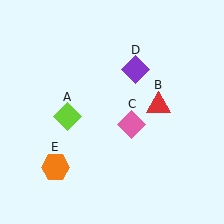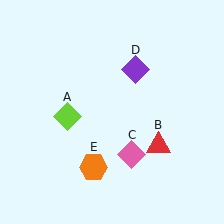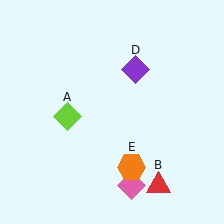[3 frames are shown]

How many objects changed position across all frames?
3 objects changed position: red triangle (object B), pink diamond (object C), orange hexagon (object E).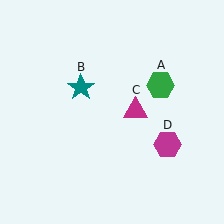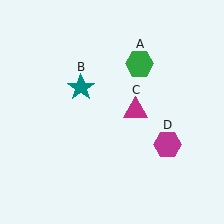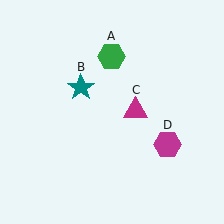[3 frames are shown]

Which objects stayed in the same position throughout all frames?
Teal star (object B) and magenta triangle (object C) and magenta hexagon (object D) remained stationary.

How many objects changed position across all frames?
1 object changed position: green hexagon (object A).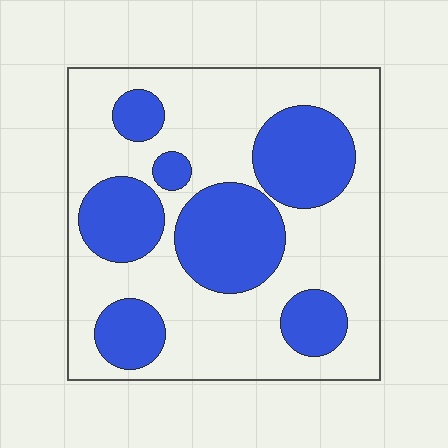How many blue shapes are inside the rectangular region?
7.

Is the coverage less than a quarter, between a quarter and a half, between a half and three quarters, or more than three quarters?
Between a quarter and a half.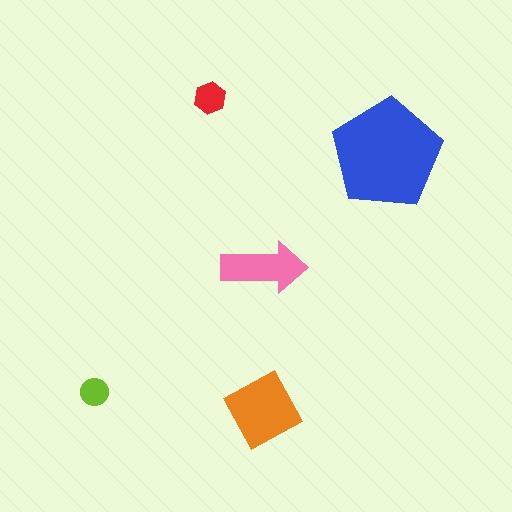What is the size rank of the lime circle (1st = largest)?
5th.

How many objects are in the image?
There are 5 objects in the image.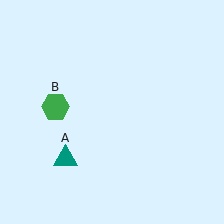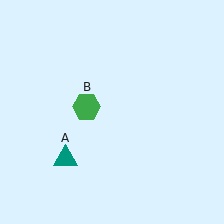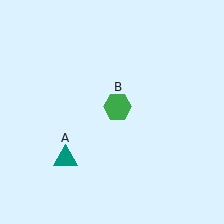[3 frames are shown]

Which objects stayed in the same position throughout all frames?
Teal triangle (object A) remained stationary.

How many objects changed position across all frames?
1 object changed position: green hexagon (object B).